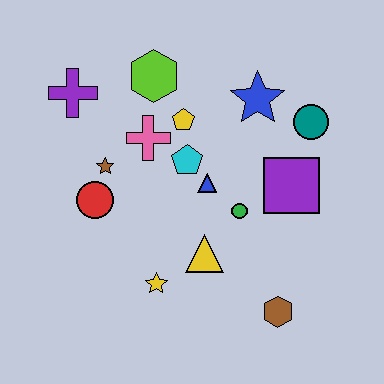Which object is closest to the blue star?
The teal circle is closest to the blue star.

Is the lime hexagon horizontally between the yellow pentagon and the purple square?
No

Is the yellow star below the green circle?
Yes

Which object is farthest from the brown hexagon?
The purple cross is farthest from the brown hexagon.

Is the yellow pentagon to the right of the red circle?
Yes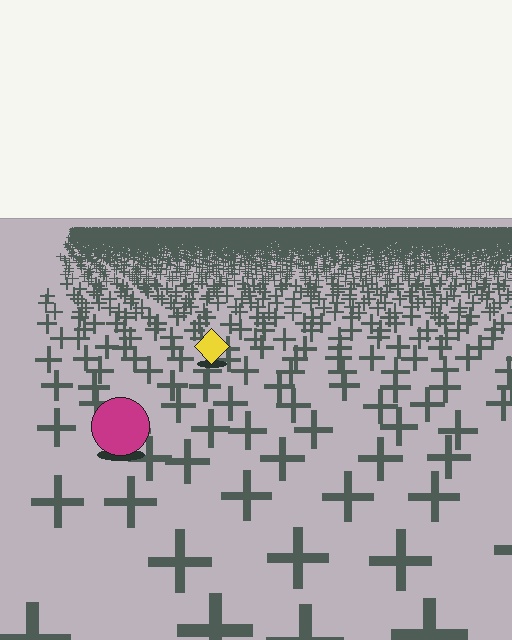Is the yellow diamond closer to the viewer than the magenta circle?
No. The magenta circle is closer — you can tell from the texture gradient: the ground texture is coarser near it.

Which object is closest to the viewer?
The magenta circle is closest. The texture marks near it are larger and more spread out.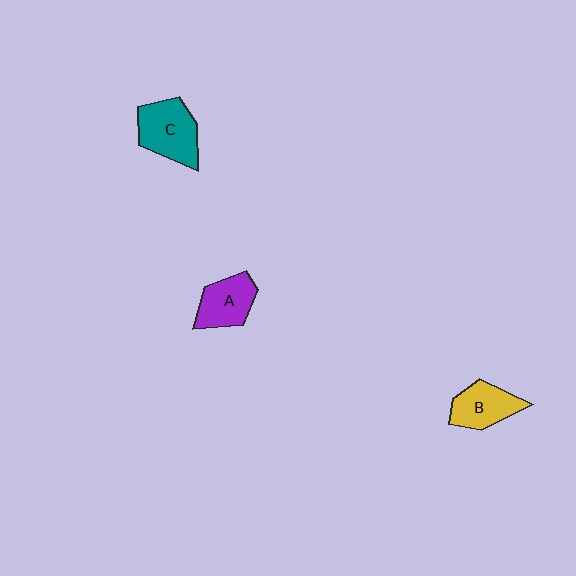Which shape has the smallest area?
Shape B (yellow).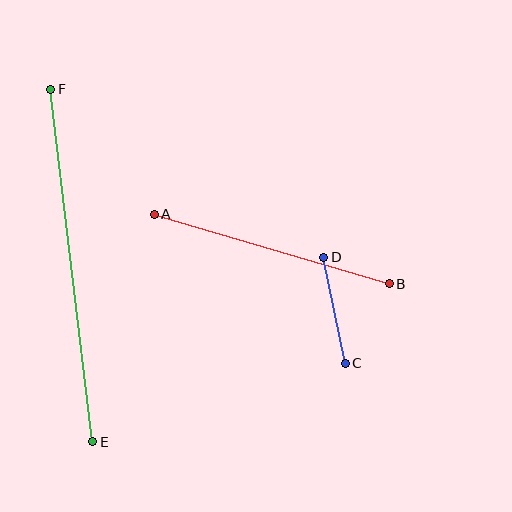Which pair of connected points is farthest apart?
Points E and F are farthest apart.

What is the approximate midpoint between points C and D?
The midpoint is at approximately (334, 310) pixels.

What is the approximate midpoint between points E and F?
The midpoint is at approximately (72, 266) pixels.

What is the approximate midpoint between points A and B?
The midpoint is at approximately (272, 249) pixels.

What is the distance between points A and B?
The distance is approximately 245 pixels.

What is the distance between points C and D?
The distance is approximately 108 pixels.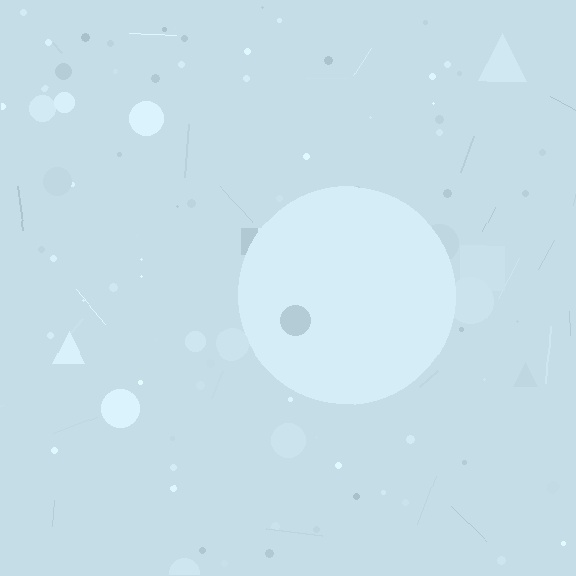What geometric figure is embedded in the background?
A circle is embedded in the background.